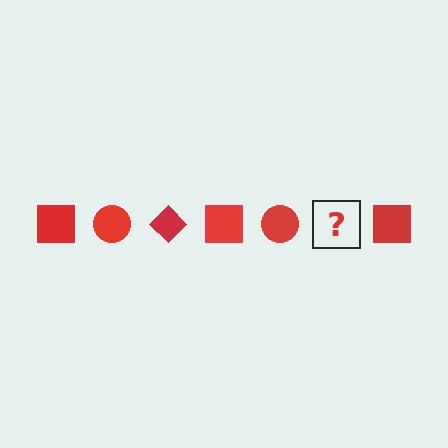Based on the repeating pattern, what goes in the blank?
The blank should be a red diamond.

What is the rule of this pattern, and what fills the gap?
The rule is that the pattern cycles through square, circle, diamond shapes in red. The gap should be filled with a red diamond.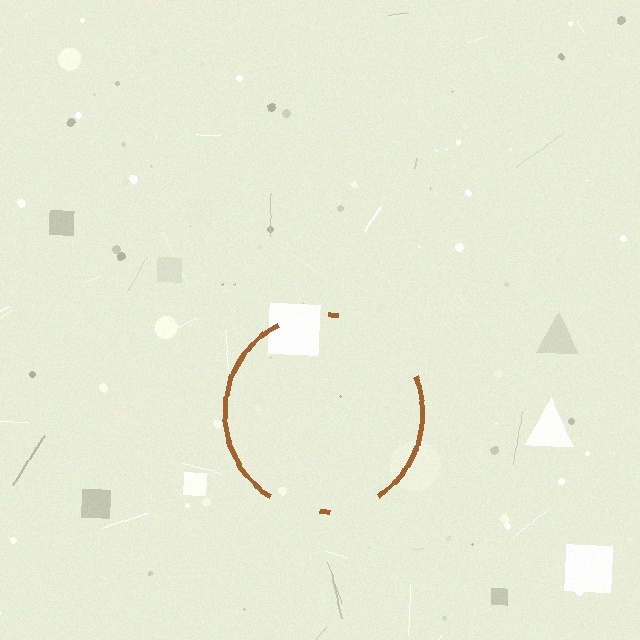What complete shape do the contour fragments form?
The contour fragments form a circle.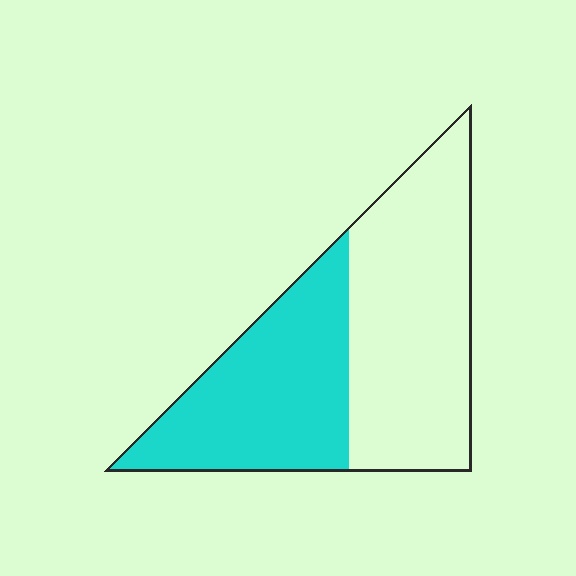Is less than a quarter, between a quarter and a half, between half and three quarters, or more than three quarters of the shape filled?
Between a quarter and a half.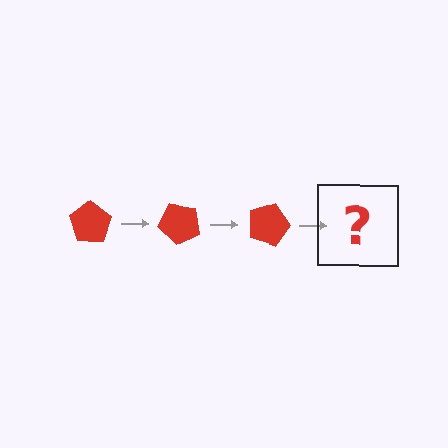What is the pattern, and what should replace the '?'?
The pattern is that the pentagon rotates 45 degrees each step. The '?' should be a red pentagon rotated 135 degrees.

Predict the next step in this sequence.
The next step is a red pentagon rotated 135 degrees.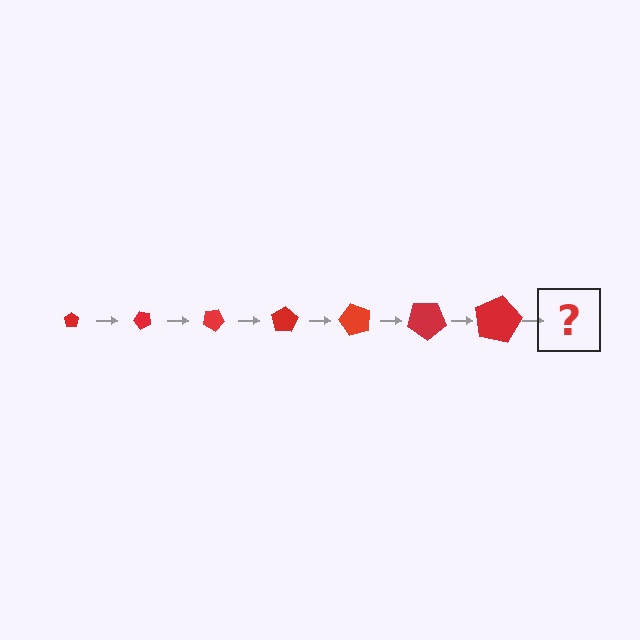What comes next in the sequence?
The next element should be a pentagon, larger than the previous one and rotated 350 degrees from the start.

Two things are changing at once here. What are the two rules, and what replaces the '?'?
The two rules are that the pentagon grows larger each step and it rotates 50 degrees each step. The '?' should be a pentagon, larger than the previous one and rotated 350 degrees from the start.